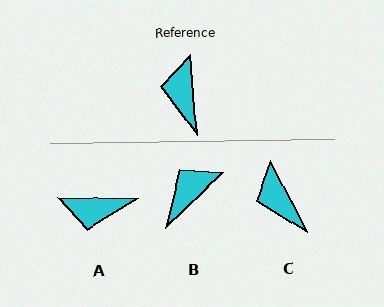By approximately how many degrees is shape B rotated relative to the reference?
Approximately 51 degrees clockwise.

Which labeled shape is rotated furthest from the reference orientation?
A, about 85 degrees away.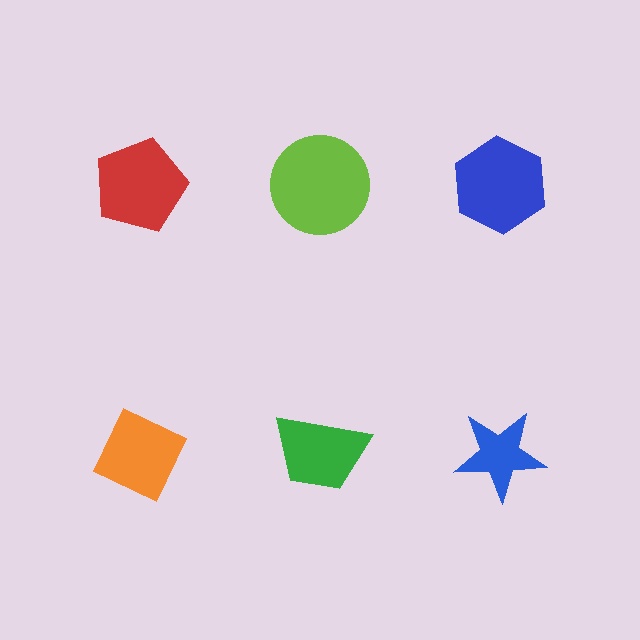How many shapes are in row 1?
3 shapes.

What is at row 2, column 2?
A green trapezoid.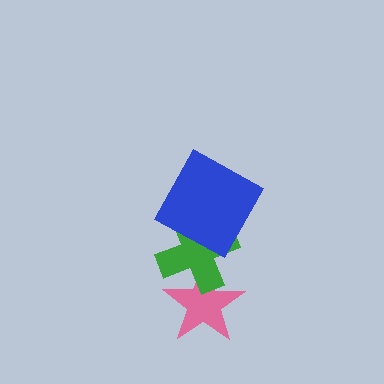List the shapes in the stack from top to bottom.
From top to bottom: the blue square, the green cross, the pink star.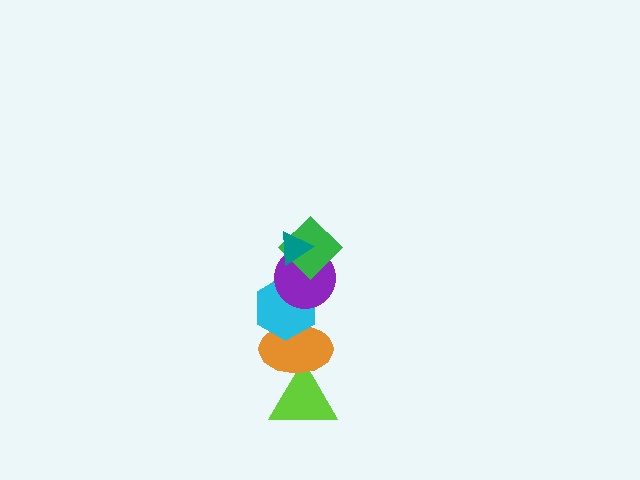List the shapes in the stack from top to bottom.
From top to bottom: the teal triangle, the green diamond, the purple circle, the cyan hexagon, the orange ellipse, the lime triangle.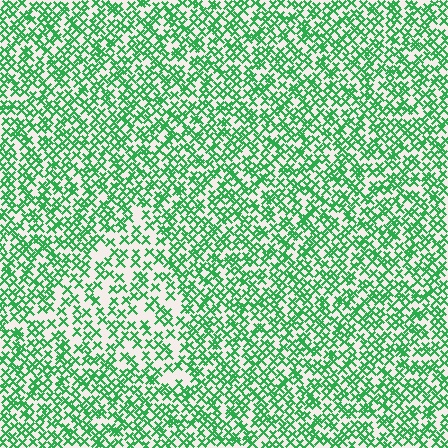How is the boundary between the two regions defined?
The boundary is defined by a change in element density (approximately 1.7x ratio). All elements are the same color, size, and shape.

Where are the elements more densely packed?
The elements are more densely packed outside the triangle boundary.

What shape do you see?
I see a triangle.